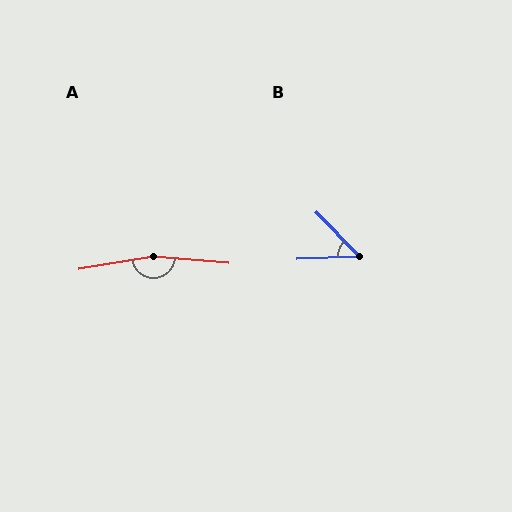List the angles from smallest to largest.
B (48°), A (165°).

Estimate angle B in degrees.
Approximately 48 degrees.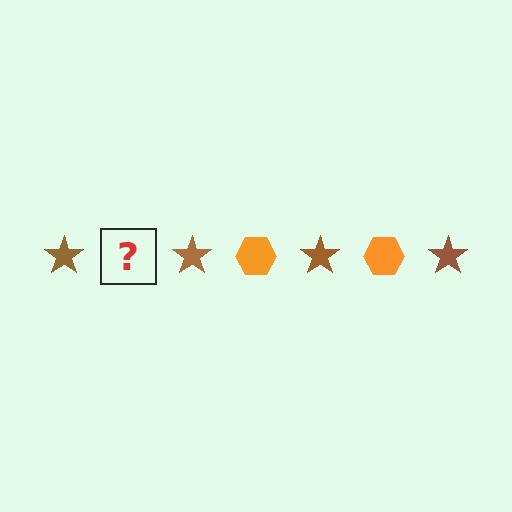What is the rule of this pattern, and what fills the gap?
The rule is that the pattern alternates between brown star and orange hexagon. The gap should be filled with an orange hexagon.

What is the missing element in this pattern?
The missing element is an orange hexagon.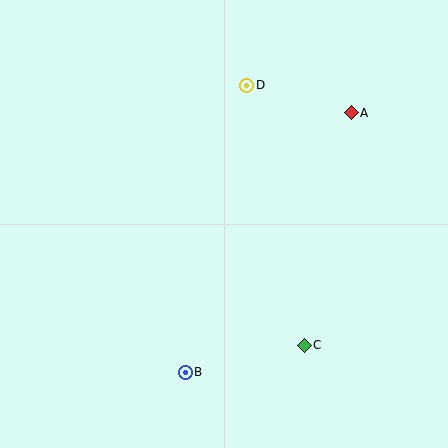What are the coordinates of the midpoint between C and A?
The midpoint between C and A is at (328, 229).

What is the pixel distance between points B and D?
The distance between B and D is 293 pixels.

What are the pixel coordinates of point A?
Point A is at (351, 113).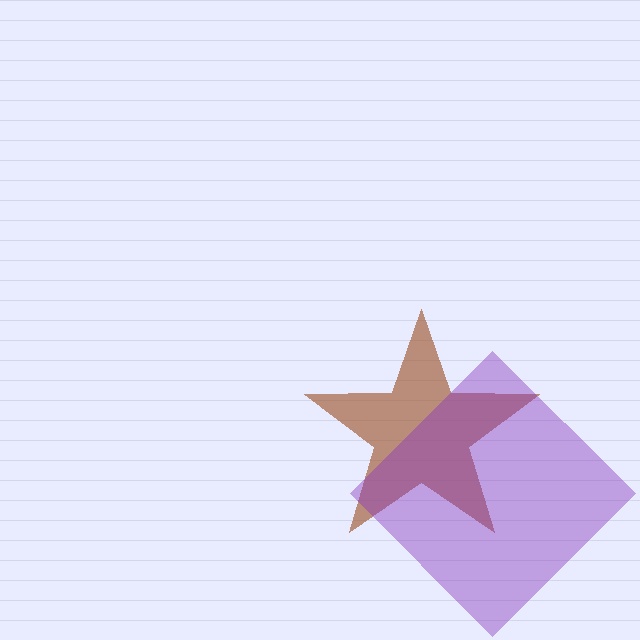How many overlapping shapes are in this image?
There are 2 overlapping shapes in the image.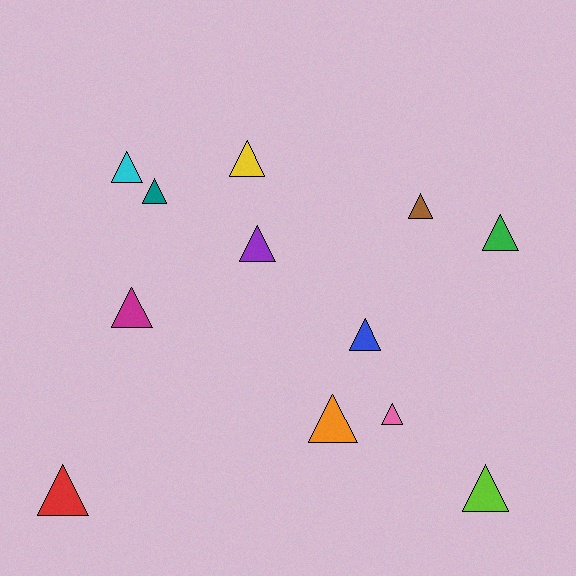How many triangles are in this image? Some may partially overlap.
There are 12 triangles.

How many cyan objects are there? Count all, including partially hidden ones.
There is 1 cyan object.